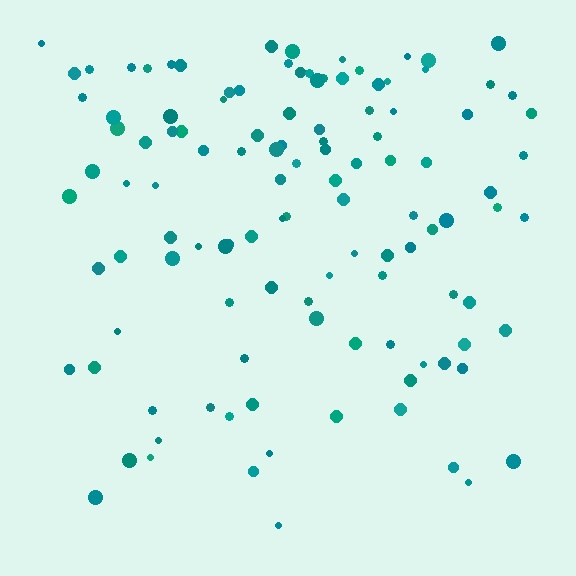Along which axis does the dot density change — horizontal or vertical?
Vertical.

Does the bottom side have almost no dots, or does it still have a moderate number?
Still a moderate number, just noticeably fewer than the top.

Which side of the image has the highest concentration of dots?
The top.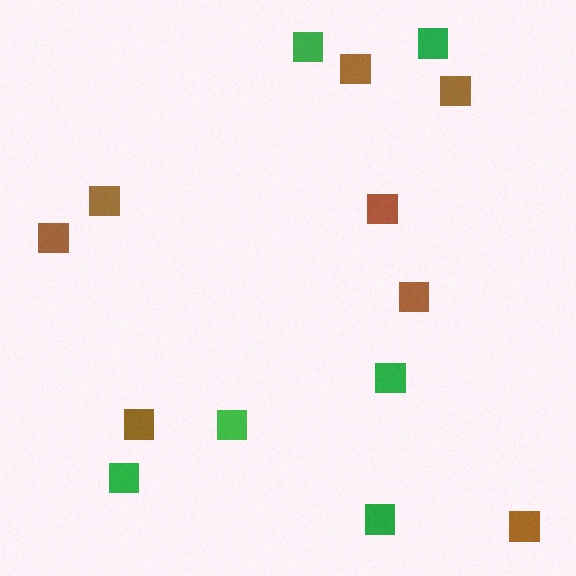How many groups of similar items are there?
There are 2 groups: one group of brown squares (8) and one group of green squares (6).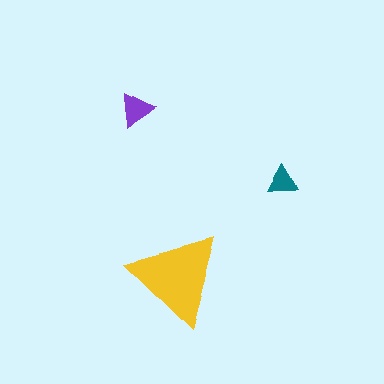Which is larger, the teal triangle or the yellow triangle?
The yellow one.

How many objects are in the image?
There are 3 objects in the image.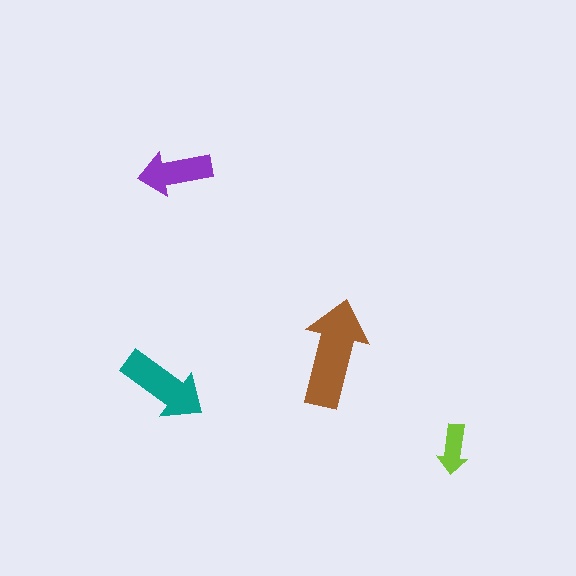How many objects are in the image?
There are 4 objects in the image.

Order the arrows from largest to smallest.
the brown one, the teal one, the purple one, the lime one.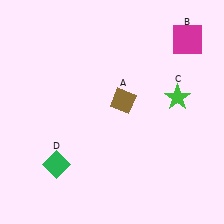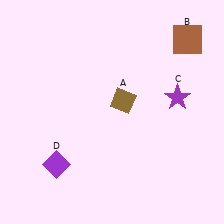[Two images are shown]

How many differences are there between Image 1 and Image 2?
There are 3 differences between the two images.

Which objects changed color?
B changed from magenta to brown. C changed from green to purple. D changed from green to purple.